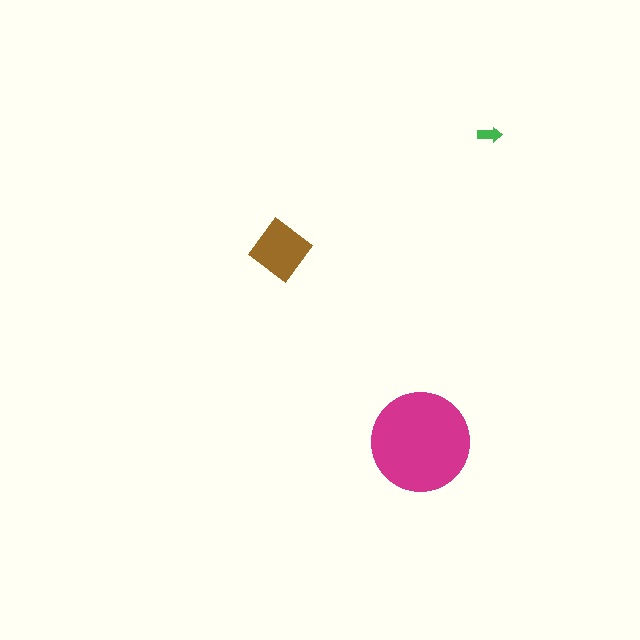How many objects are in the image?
There are 3 objects in the image.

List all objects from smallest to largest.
The green arrow, the brown diamond, the magenta circle.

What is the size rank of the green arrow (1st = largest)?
3rd.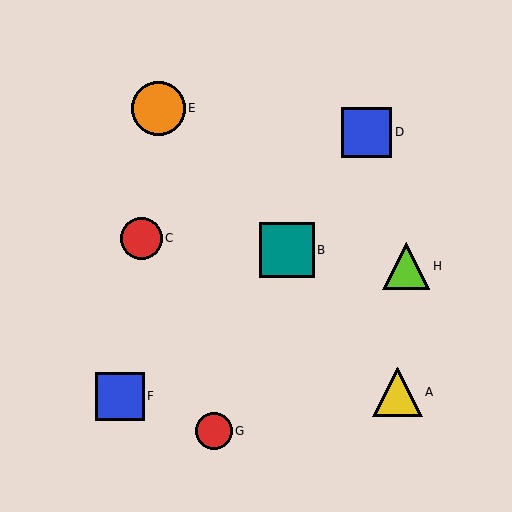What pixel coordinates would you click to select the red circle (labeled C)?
Click at (141, 238) to select the red circle C.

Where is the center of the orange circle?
The center of the orange circle is at (158, 108).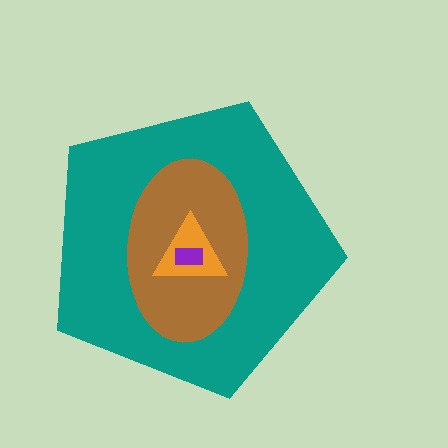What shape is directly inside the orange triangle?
The purple rectangle.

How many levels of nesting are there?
4.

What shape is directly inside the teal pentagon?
The brown ellipse.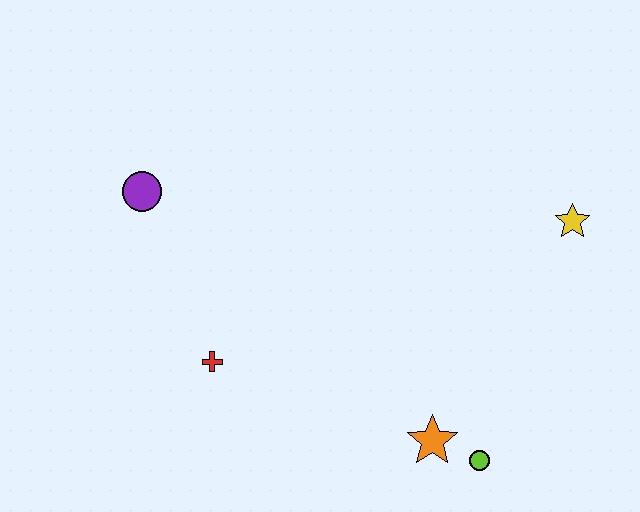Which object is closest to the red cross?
The purple circle is closest to the red cross.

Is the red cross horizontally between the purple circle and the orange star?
Yes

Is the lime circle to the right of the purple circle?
Yes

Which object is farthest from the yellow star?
The purple circle is farthest from the yellow star.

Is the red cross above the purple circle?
No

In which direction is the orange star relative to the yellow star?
The orange star is below the yellow star.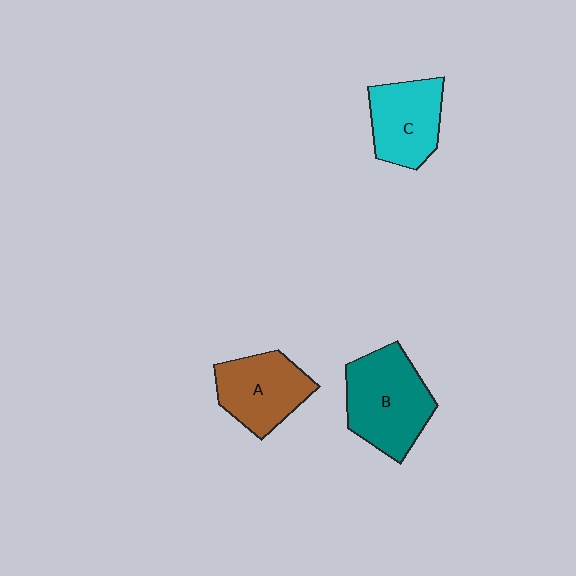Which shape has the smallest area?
Shape C (cyan).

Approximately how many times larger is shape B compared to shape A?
Approximately 1.3 times.